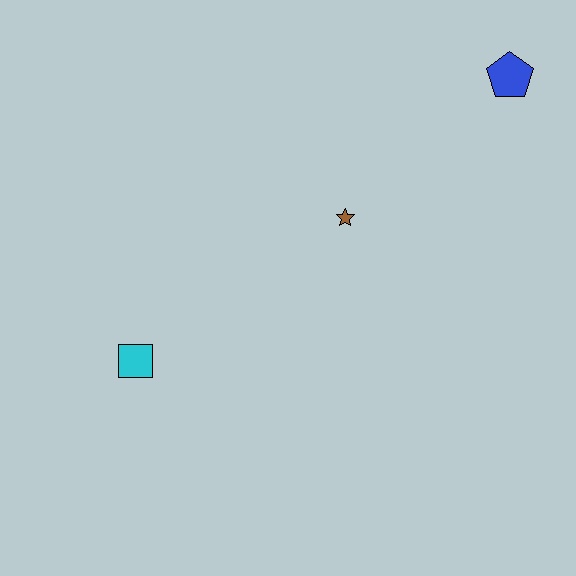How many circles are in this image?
There are no circles.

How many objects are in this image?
There are 3 objects.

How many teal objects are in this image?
There are no teal objects.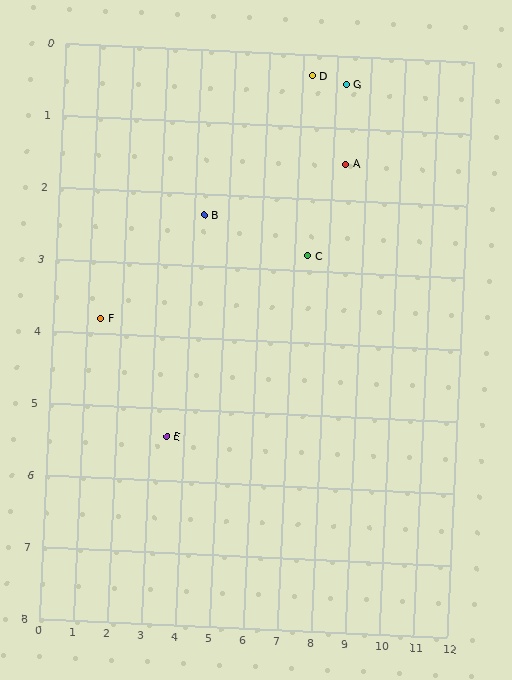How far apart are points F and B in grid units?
Points F and B are about 3.3 grid units apart.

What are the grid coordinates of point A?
Point A is at approximately (8.4, 1.5).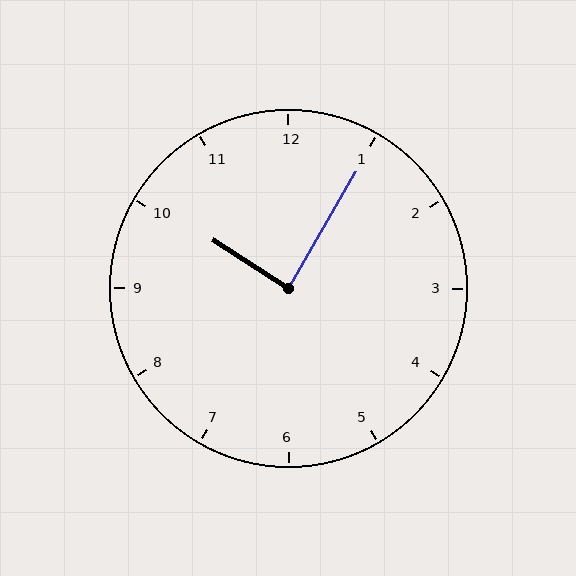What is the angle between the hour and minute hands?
Approximately 88 degrees.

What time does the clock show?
10:05.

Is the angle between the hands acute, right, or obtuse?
It is right.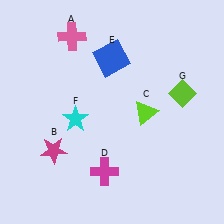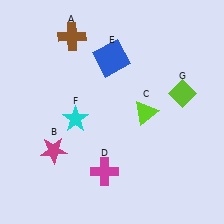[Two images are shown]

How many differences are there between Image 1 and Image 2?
There is 1 difference between the two images.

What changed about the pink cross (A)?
In Image 1, A is pink. In Image 2, it changed to brown.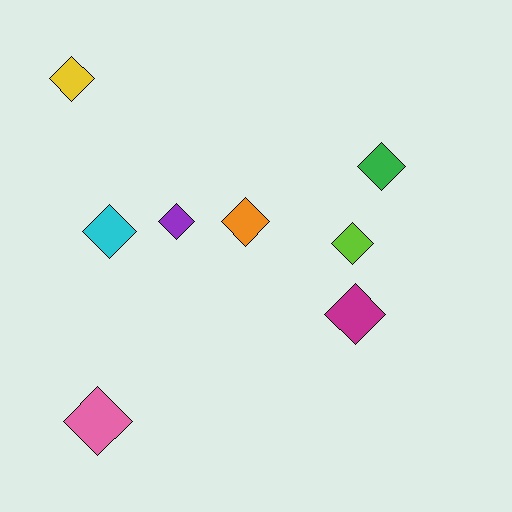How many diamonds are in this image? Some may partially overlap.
There are 8 diamonds.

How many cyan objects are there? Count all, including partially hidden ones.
There is 1 cyan object.